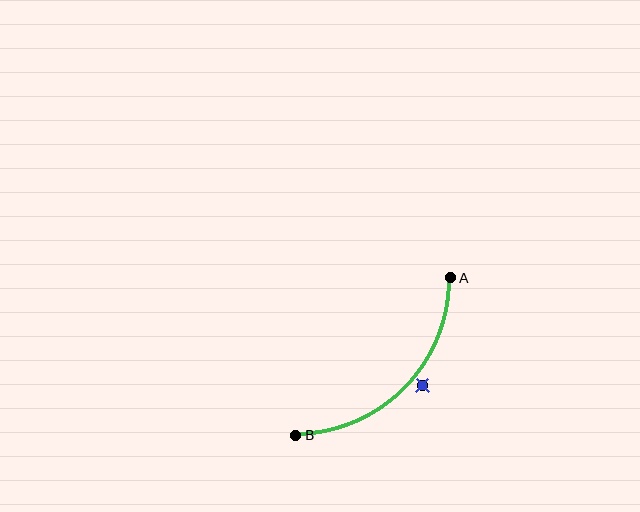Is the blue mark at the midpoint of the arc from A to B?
No — the blue mark does not lie on the arc at all. It sits slightly outside the curve.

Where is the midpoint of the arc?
The arc midpoint is the point on the curve farthest from the straight line joining A and B. It sits below and to the right of that line.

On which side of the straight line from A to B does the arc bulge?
The arc bulges below and to the right of the straight line connecting A and B.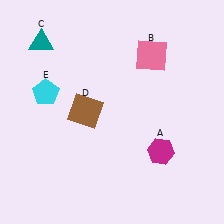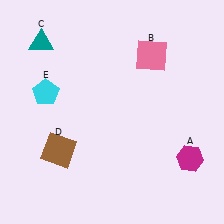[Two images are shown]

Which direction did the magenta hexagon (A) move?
The magenta hexagon (A) moved right.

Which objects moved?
The objects that moved are: the magenta hexagon (A), the brown square (D).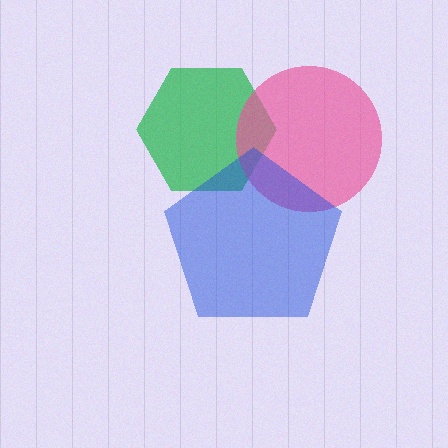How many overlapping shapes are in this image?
There are 3 overlapping shapes in the image.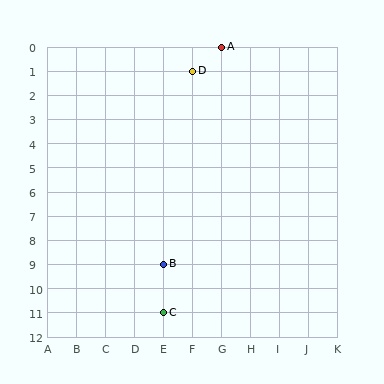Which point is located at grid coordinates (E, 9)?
Point B is at (E, 9).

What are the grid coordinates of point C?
Point C is at grid coordinates (E, 11).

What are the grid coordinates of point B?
Point B is at grid coordinates (E, 9).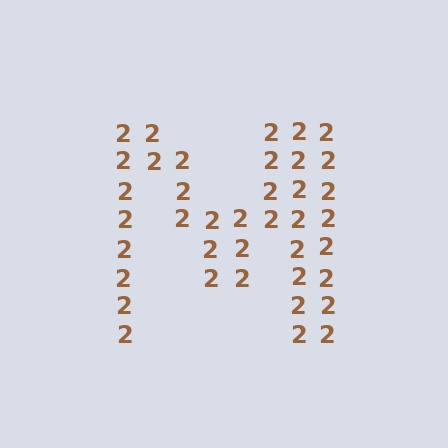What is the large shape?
The large shape is the letter M.